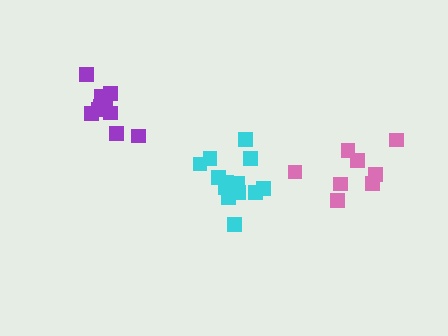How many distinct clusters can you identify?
There are 3 distinct clusters.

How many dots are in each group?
Group 1: 8 dots, Group 2: 14 dots, Group 3: 10 dots (32 total).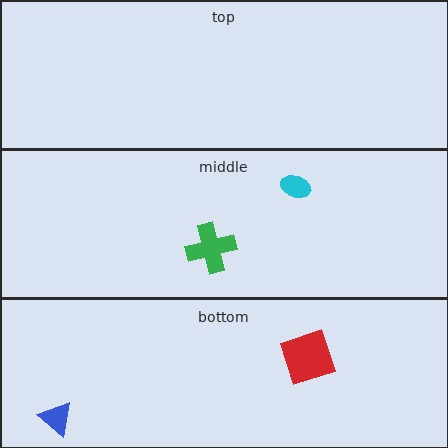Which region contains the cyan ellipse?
The middle region.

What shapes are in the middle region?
The cyan ellipse, the green cross.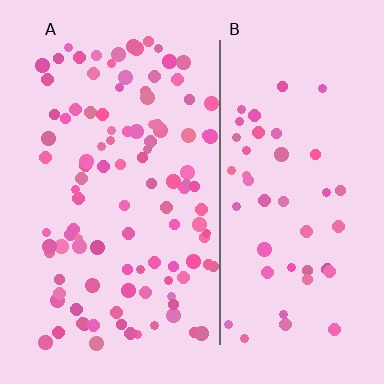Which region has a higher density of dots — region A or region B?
A (the left).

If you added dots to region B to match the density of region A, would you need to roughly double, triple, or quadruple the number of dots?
Approximately double.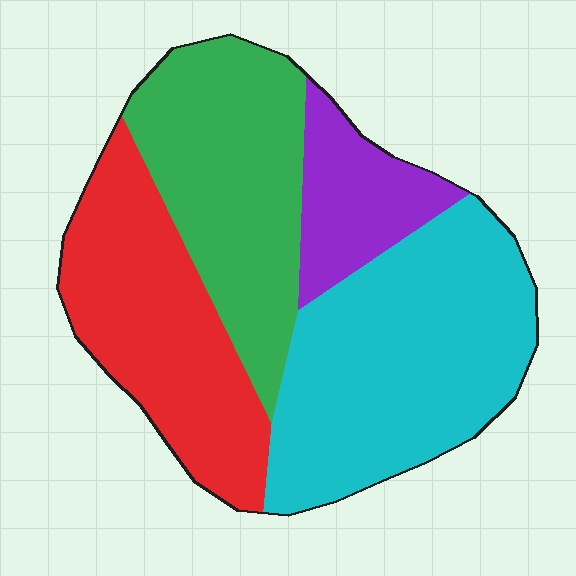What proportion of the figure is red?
Red takes up between a sixth and a third of the figure.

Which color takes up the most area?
Cyan, at roughly 35%.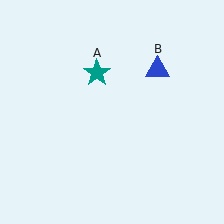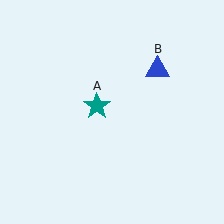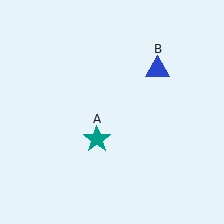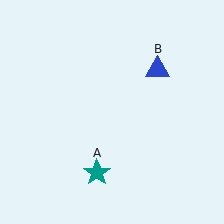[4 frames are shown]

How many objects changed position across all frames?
1 object changed position: teal star (object A).